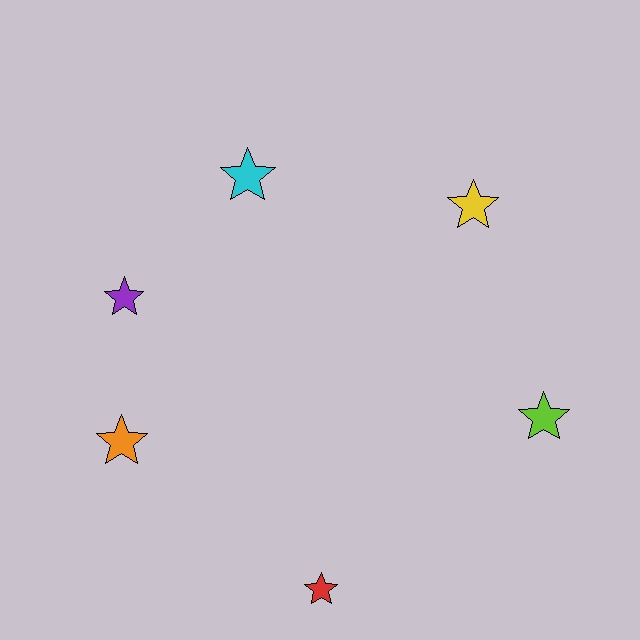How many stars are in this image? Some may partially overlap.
There are 6 stars.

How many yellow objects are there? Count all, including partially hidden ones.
There is 1 yellow object.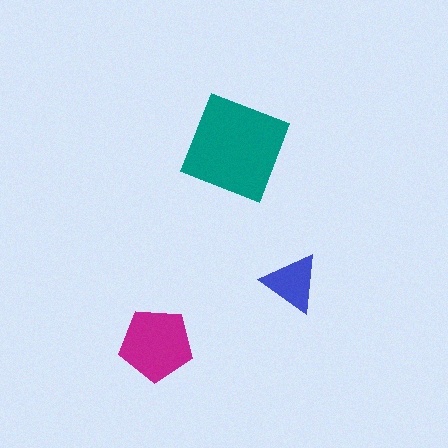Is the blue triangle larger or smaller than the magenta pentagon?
Smaller.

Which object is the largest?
The teal square.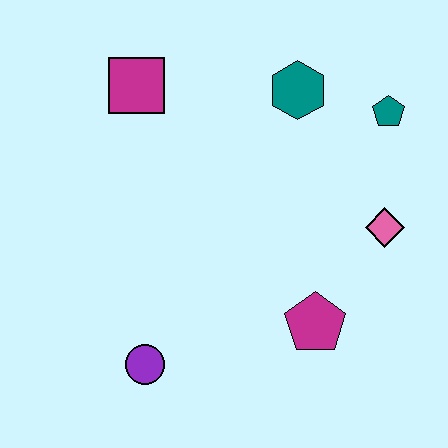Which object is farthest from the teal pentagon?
The purple circle is farthest from the teal pentagon.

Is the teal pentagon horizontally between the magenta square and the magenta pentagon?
No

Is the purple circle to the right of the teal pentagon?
No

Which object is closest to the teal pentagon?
The teal hexagon is closest to the teal pentagon.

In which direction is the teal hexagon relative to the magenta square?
The teal hexagon is to the right of the magenta square.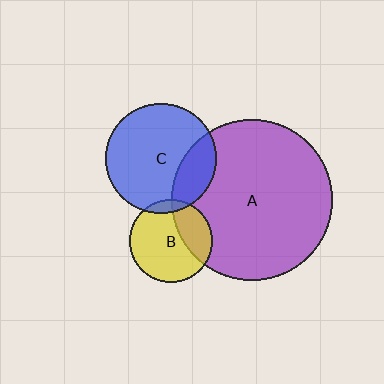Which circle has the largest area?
Circle A (purple).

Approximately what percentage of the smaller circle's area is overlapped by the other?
Approximately 30%.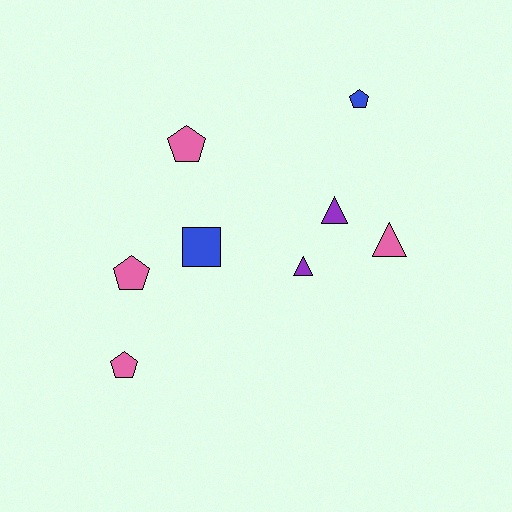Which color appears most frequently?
Pink, with 4 objects.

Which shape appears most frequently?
Pentagon, with 4 objects.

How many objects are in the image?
There are 8 objects.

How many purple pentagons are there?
There are no purple pentagons.